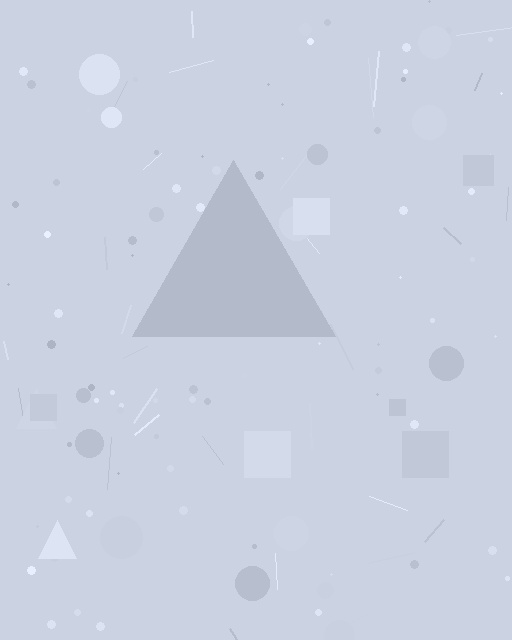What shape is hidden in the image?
A triangle is hidden in the image.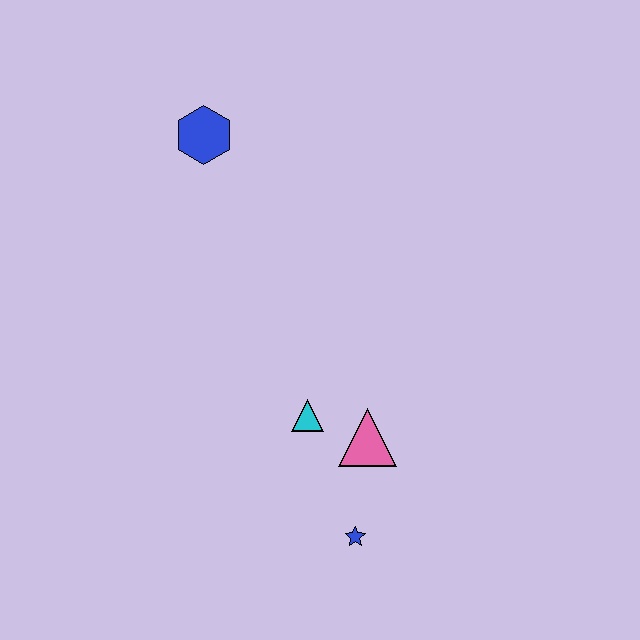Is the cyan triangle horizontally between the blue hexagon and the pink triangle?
Yes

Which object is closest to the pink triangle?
The cyan triangle is closest to the pink triangle.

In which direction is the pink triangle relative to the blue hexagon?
The pink triangle is below the blue hexagon.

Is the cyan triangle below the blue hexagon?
Yes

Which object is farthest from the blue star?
The blue hexagon is farthest from the blue star.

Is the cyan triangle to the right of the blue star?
No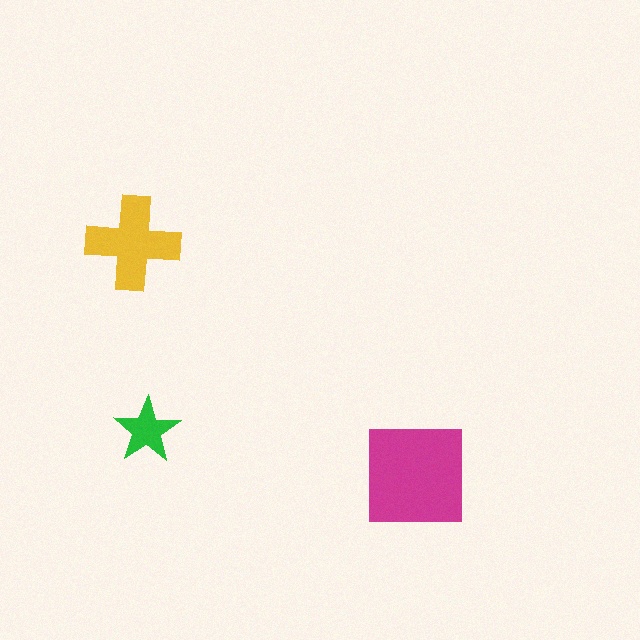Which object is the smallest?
The green star.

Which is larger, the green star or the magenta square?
The magenta square.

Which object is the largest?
The magenta square.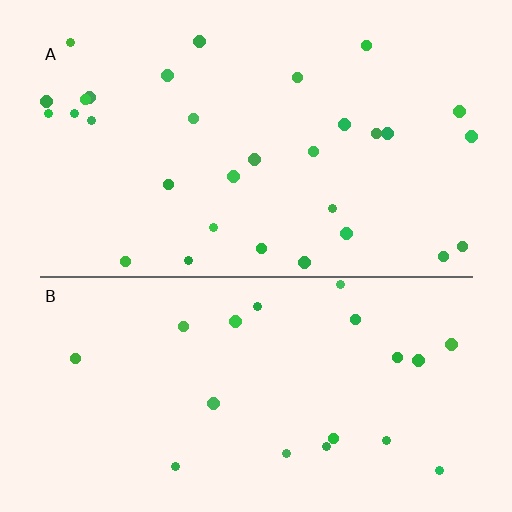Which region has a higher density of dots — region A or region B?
A (the top).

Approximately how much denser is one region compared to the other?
Approximately 1.5× — region A over region B.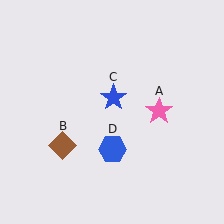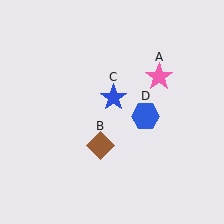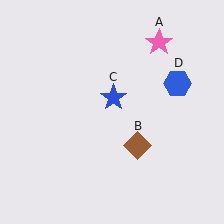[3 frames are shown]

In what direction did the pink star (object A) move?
The pink star (object A) moved up.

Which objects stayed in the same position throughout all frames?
Blue star (object C) remained stationary.